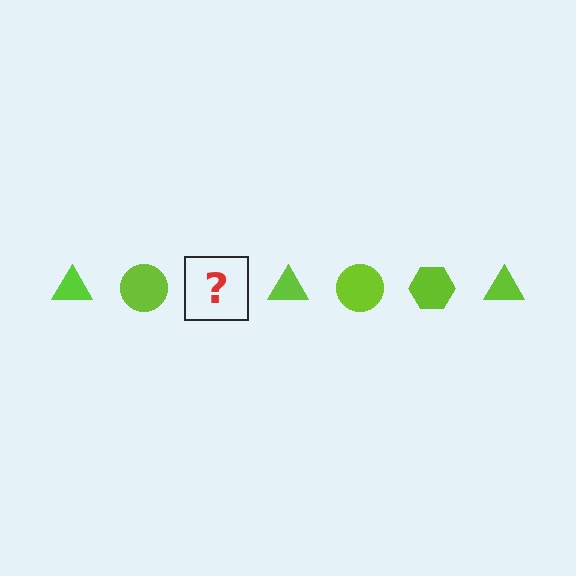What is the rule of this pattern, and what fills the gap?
The rule is that the pattern cycles through triangle, circle, hexagon shapes in lime. The gap should be filled with a lime hexagon.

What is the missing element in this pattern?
The missing element is a lime hexagon.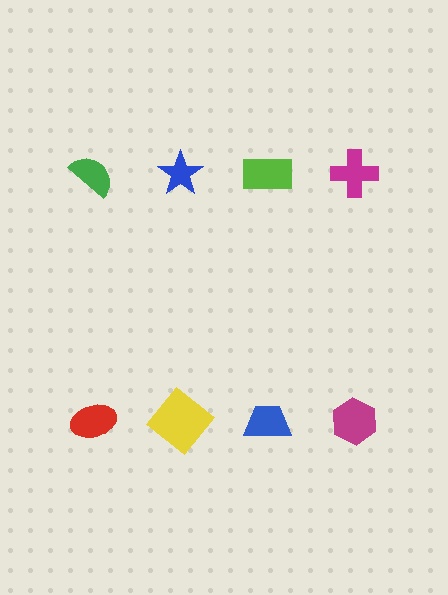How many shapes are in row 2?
4 shapes.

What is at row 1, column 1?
A green semicircle.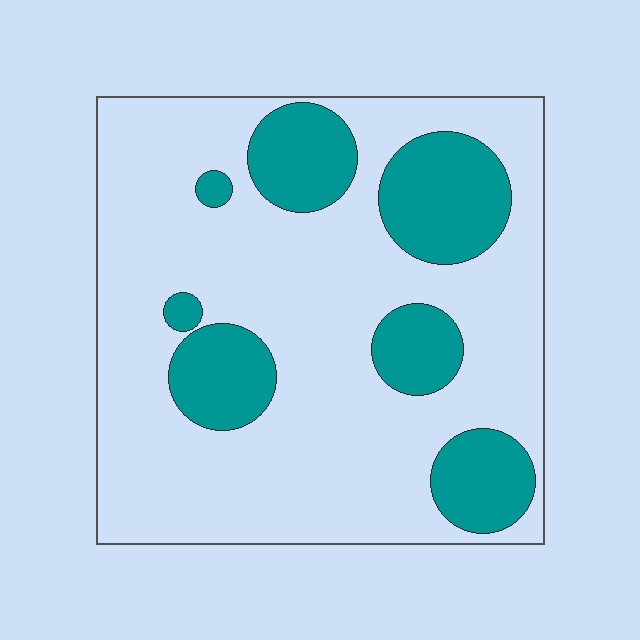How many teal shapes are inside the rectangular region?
7.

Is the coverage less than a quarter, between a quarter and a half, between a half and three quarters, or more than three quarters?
Between a quarter and a half.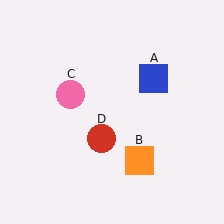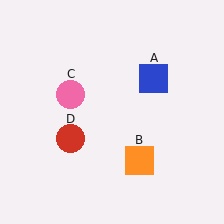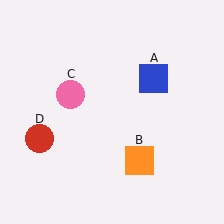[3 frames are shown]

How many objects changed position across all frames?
1 object changed position: red circle (object D).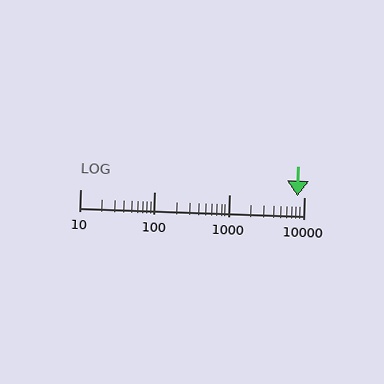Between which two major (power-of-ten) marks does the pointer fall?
The pointer is between 1000 and 10000.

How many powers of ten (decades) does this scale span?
The scale spans 3 decades, from 10 to 10000.